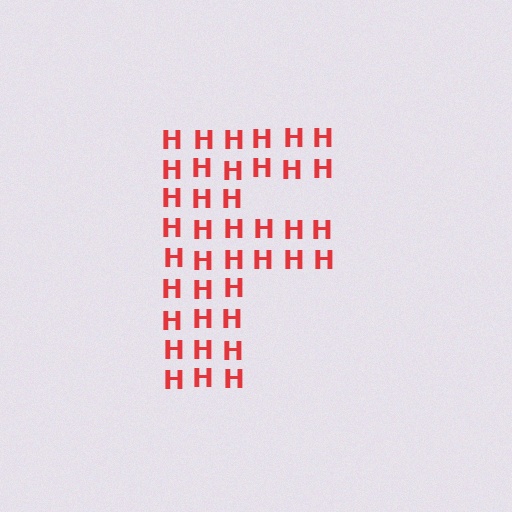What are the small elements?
The small elements are letter H's.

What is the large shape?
The large shape is the letter F.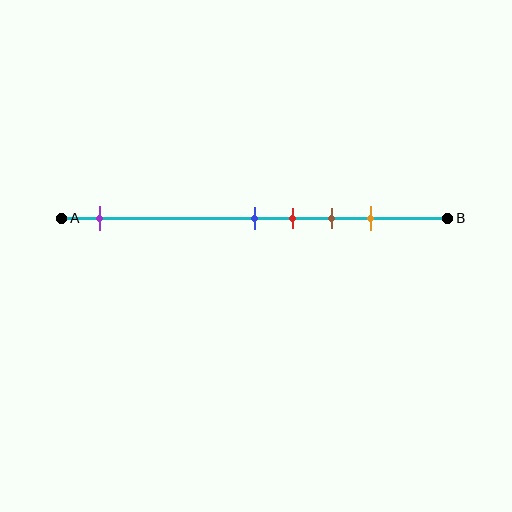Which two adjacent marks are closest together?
The blue and red marks are the closest adjacent pair.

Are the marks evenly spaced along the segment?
No, the marks are not evenly spaced.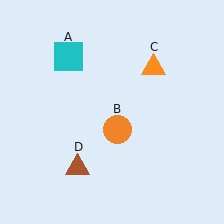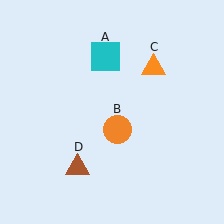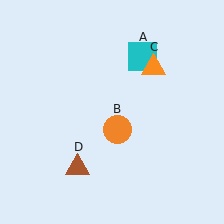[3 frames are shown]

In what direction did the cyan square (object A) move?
The cyan square (object A) moved right.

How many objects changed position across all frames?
1 object changed position: cyan square (object A).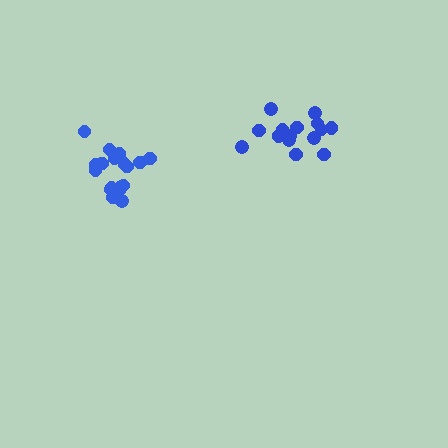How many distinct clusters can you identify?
There are 2 distinct clusters.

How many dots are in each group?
Group 1: 15 dots, Group 2: 20 dots (35 total).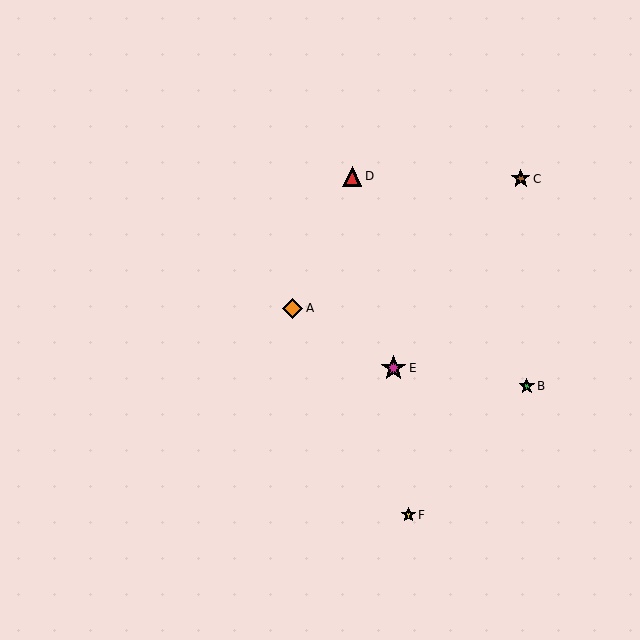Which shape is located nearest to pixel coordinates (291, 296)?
The orange diamond (labeled A) at (293, 308) is nearest to that location.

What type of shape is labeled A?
Shape A is an orange diamond.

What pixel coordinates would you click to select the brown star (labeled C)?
Click at (521, 179) to select the brown star C.